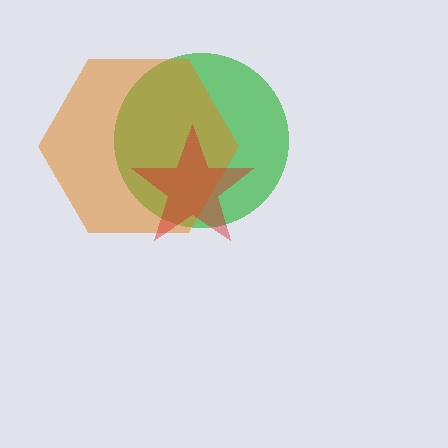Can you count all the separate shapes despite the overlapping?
Yes, there are 3 separate shapes.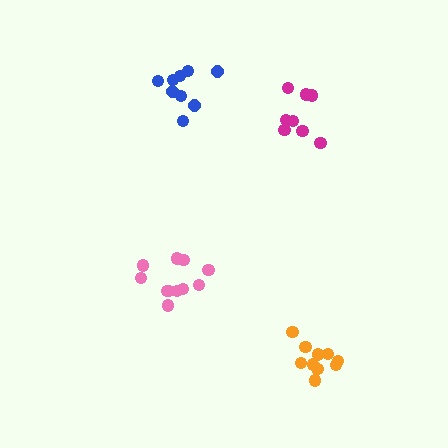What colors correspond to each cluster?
The clusters are colored: magenta, pink, blue, orange.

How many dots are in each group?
Group 1: 8 dots, Group 2: 11 dots, Group 3: 9 dots, Group 4: 10 dots (38 total).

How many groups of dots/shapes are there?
There are 4 groups.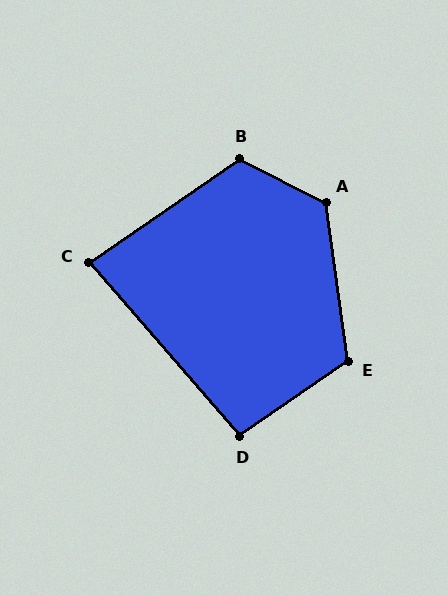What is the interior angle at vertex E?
Approximately 117 degrees (obtuse).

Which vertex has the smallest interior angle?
C, at approximately 84 degrees.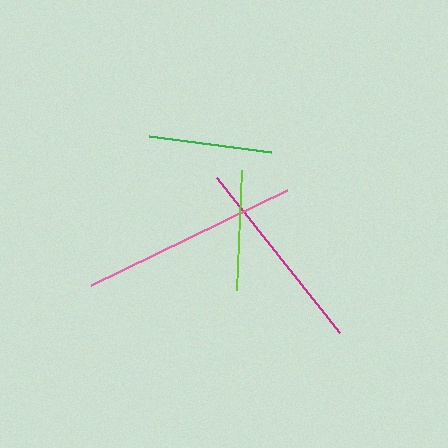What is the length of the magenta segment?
The magenta segment is approximately 198 pixels long.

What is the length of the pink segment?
The pink segment is approximately 218 pixels long.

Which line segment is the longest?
The pink line is the longest at approximately 218 pixels.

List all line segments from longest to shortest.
From longest to shortest: pink, magenta, green, lime.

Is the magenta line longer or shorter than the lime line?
The magenta line is longer than the lime line.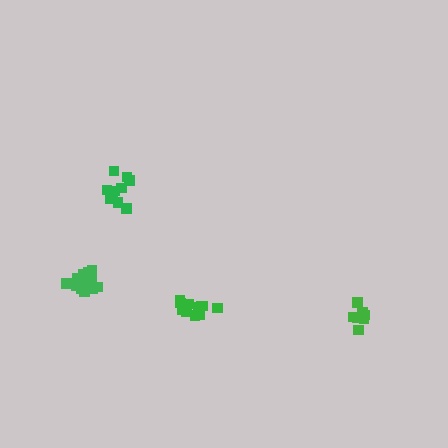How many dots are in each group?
Group 1: 11 dots, Group 2: 13 dots, Group 3: 14 dots, Group 4: 8 dots (46 total).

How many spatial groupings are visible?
There are 4 spatial groupings.